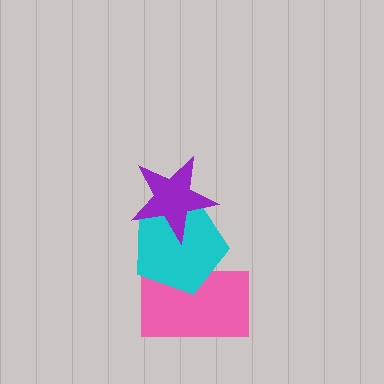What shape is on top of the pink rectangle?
The cyan pentagon is on top of the pink rectangle.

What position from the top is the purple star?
The purple star is 1st from the top.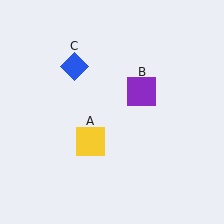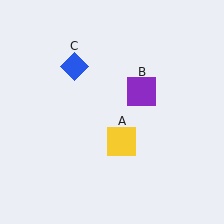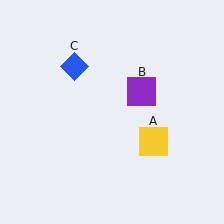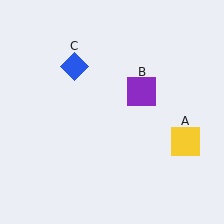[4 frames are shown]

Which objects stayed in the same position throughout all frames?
Purple square (object B) and blue diamond (object C) remained stationary.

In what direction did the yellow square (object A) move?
The yellow square (object A) moved right.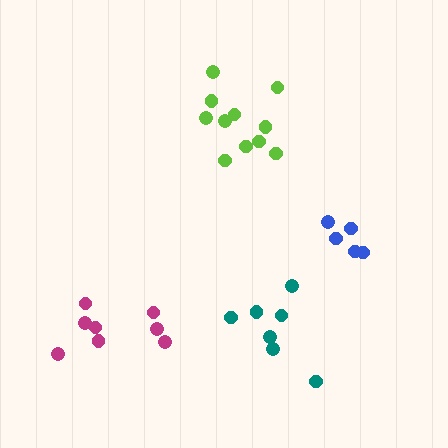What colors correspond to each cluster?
The clusters are colored: lime, blue, teal, magenta.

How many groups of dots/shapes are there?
There are 4 groups.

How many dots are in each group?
Group 1: 11 dots, Group 2: 5 dots, Group 3: 7 dots, Group 4: 8 dots (31 total).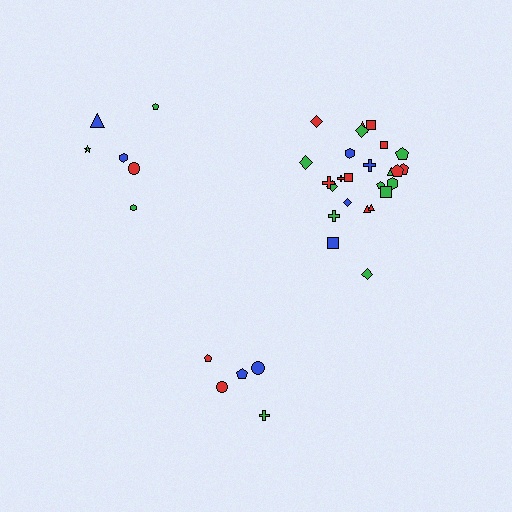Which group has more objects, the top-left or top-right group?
The top-right group.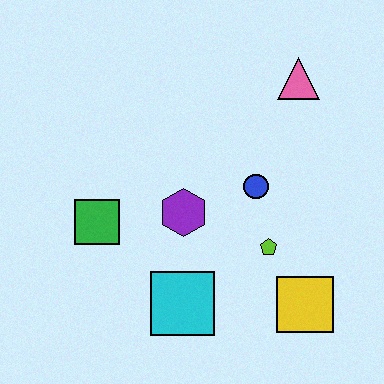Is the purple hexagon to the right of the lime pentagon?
No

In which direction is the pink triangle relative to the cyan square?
The pink triangle is above the cyan square.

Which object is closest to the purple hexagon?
The blue circle is closest to the purple hexagon.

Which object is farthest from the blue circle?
The green square is farthest from the blue circle.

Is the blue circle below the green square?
No